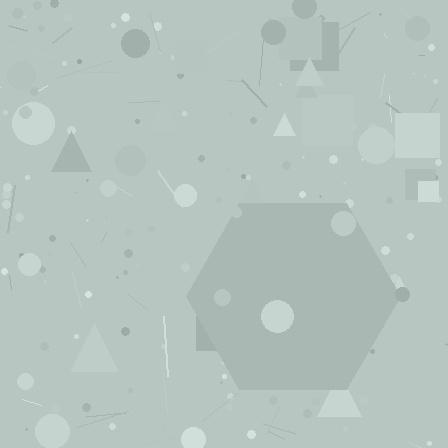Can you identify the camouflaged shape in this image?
The camouflaged shape is a hexagon.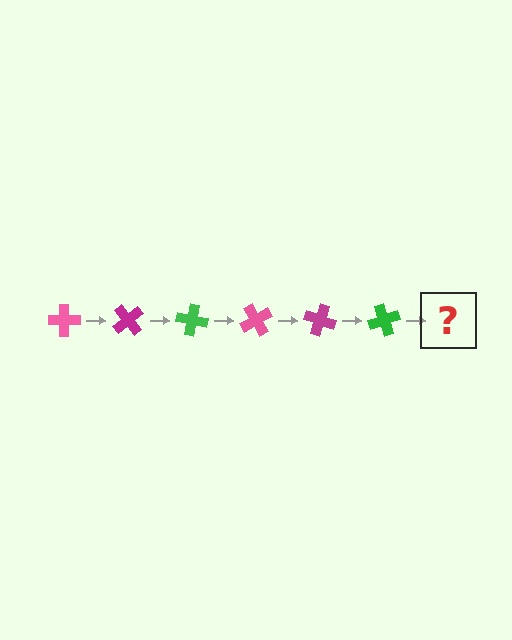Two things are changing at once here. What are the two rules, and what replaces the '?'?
The two rules are that it rotates 50 degrees each step and the color cycles through pink, magenta, and green. The '?' should be a pink cross, rotated 300 degrees from the start.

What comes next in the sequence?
The next element should be a pink cross, rotated 300 degrees from the start.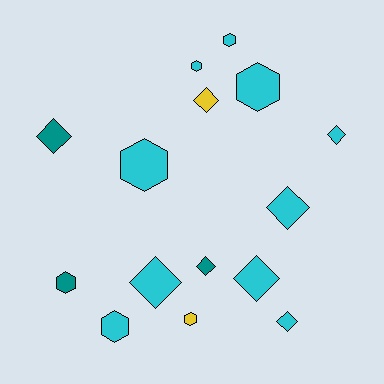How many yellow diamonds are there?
There is 1 yellow diamond.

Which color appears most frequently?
Cyan, with 10 objects.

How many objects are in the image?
There are 15 objects.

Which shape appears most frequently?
Diamond, with 8 objects.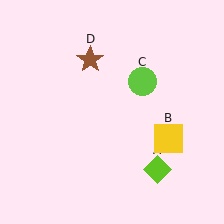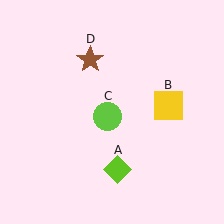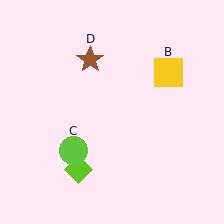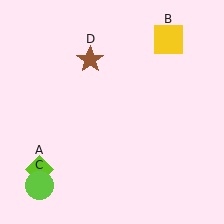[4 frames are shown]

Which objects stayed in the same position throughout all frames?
Brown star (object D) remained stationary.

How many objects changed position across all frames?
3 objects changed position: lime diamond (object A), yellow square (object B), lime circle (object C).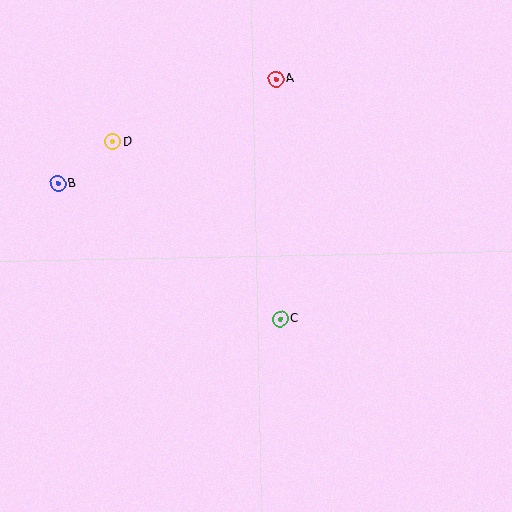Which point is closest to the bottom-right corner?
Point C is closest to the bottom-right corner.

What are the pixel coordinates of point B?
Point B is at (58, 183).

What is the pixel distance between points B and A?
The distance between B and A is 242 pixels.